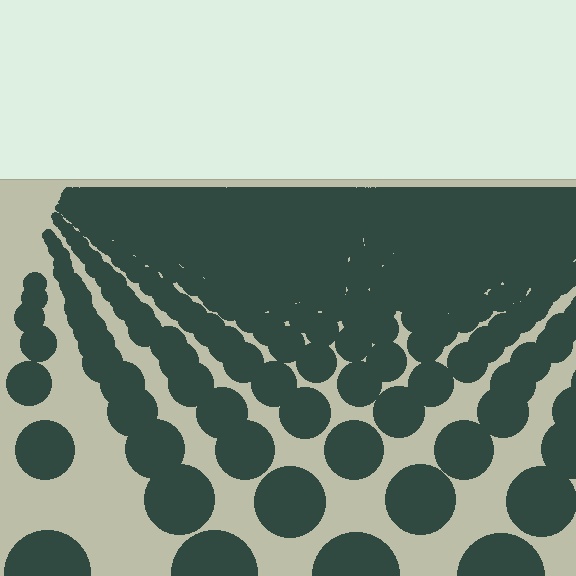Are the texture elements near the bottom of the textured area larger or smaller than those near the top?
Larger. Near the bottom, elements are closer to the viewer and appear at a bigger on-screen size.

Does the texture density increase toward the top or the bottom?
Density increases toward the top.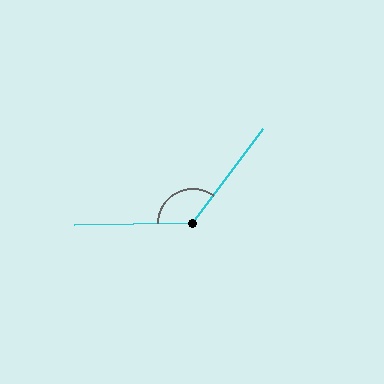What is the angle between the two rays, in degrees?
Approximately 128 degrees.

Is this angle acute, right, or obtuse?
It is obtuse.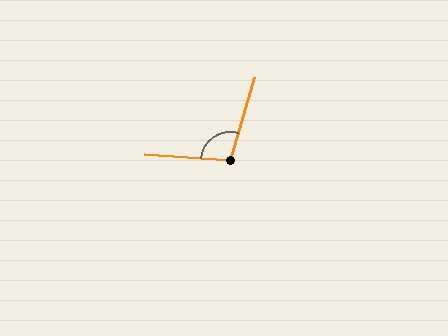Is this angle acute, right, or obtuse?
It is obtuse.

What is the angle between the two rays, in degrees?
Approximately 102 degrees.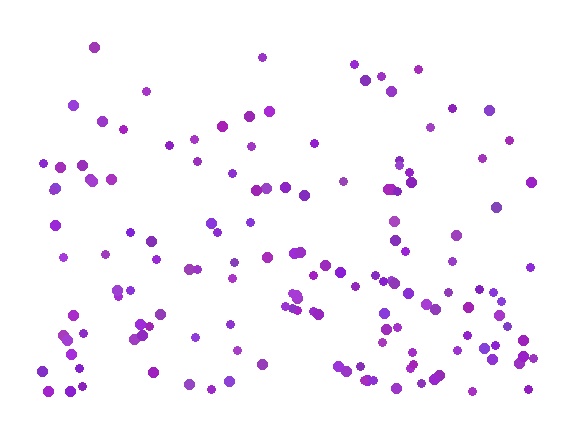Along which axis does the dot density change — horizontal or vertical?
Vertical.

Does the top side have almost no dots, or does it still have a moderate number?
Still a moderate number, just noticeably fewer than the bottom.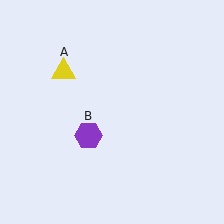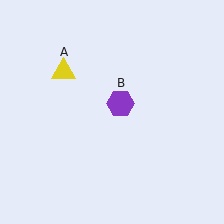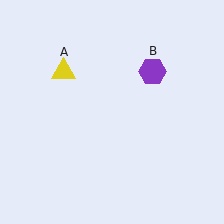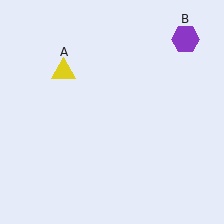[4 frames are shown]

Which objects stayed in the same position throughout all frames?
Yellow triangle (object A) remained stationary.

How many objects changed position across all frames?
1 object changed position: purple hexagon (object B).